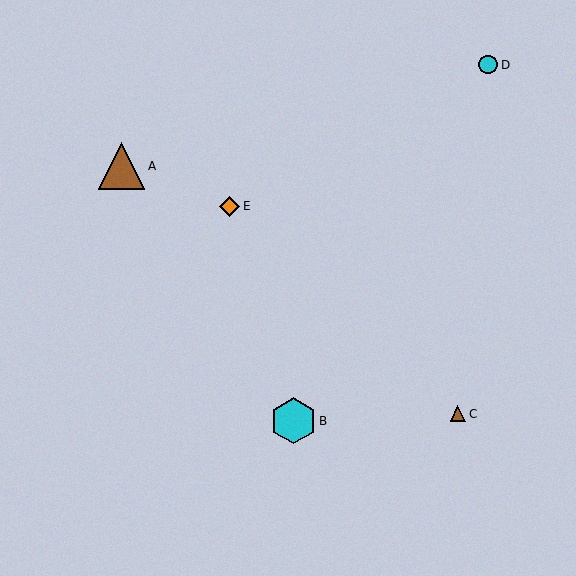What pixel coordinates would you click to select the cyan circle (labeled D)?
Click at (488, 65) to select the cyan circle D.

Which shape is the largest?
The brown triangle (labeled A) is the largest.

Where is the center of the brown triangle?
The center of the brown triangle is at (121, 166).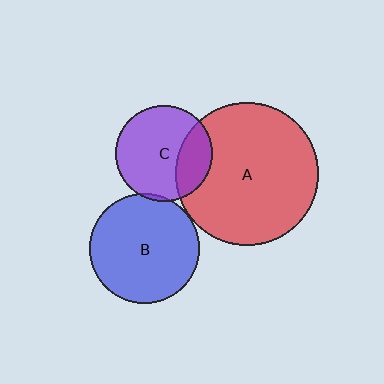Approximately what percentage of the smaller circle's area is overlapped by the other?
Approximately 5%.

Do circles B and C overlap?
Yes.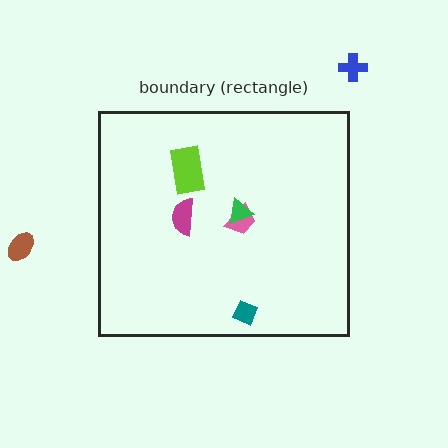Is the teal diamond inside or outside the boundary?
Inside.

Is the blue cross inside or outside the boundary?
Outside.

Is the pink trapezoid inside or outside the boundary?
Inside.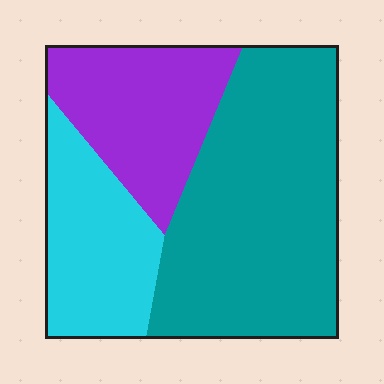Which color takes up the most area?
Teal, at roughly 50%.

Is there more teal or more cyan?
Teal.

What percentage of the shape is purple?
Purple takes up between a sixth and a third of the shape.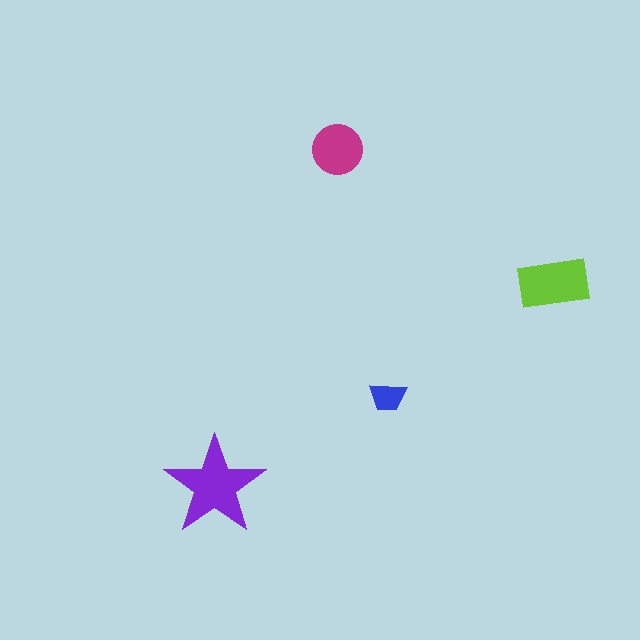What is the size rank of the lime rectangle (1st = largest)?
2nd.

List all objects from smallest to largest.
The blue trapezoid, the magenta circle, the lime rectangle, the purple star.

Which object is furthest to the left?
The purple star is leftmost.